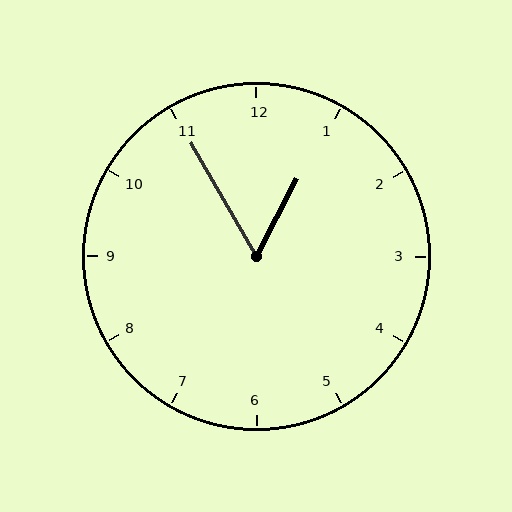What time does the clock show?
12:55.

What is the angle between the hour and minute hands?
Approximately 58 degrees.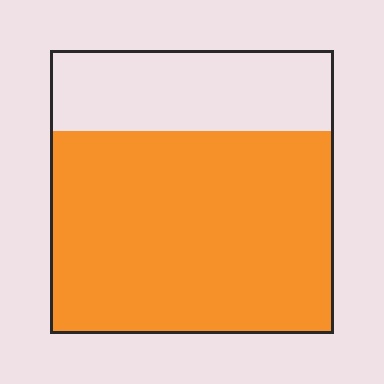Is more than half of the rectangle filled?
Yes.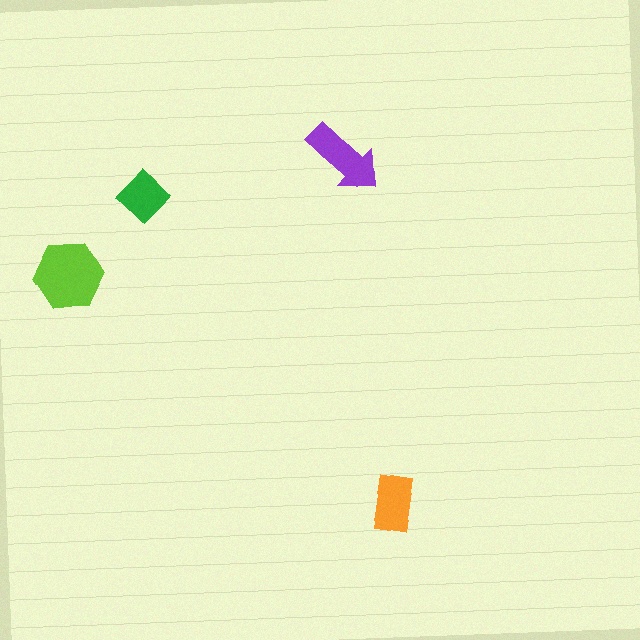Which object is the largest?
The lime hexagon.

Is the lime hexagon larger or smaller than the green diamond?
Larger.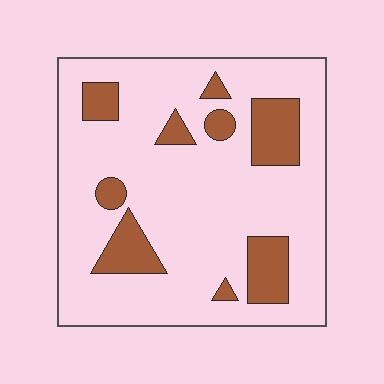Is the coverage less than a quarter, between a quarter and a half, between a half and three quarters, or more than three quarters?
Less than a quarter.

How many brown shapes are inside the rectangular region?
9.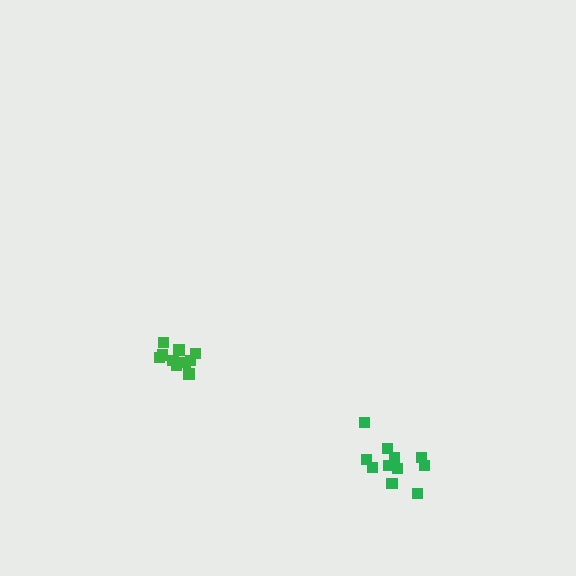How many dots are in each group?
Group 1: 11 dots, Group 2: 10 dots (21 total).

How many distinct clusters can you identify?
There are 2 distinct clusters.